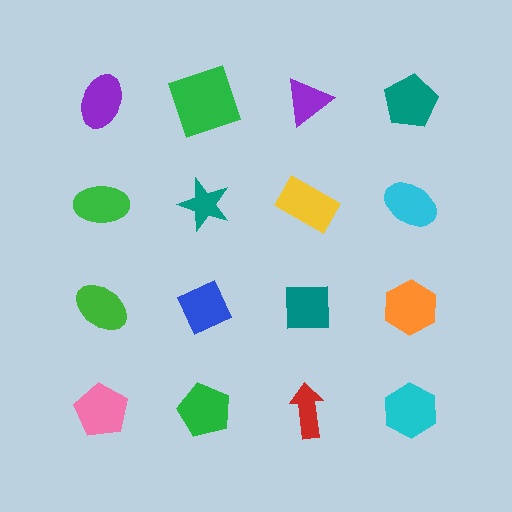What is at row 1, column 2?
A green square.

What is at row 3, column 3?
A teal square.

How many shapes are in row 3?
4 shapes.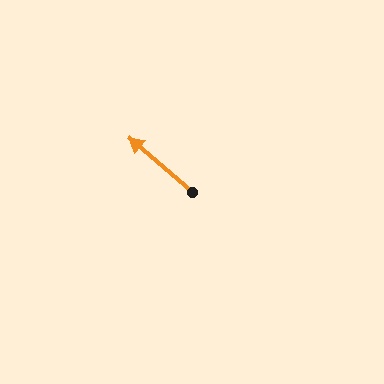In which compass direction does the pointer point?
Northwest.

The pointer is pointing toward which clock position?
Roughly 10 o'clock.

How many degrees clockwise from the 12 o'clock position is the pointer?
Approximately 311 degrees.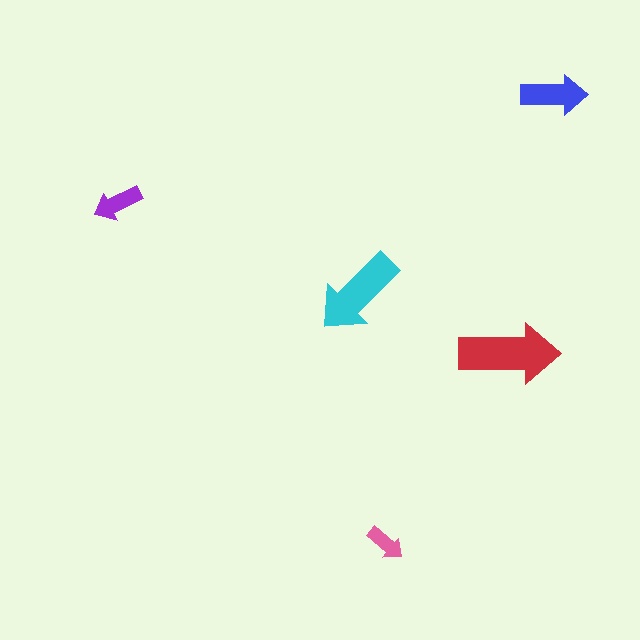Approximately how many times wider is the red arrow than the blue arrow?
About 1.5 times wider.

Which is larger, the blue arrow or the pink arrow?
The blue one.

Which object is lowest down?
The pink arrow is bottommost.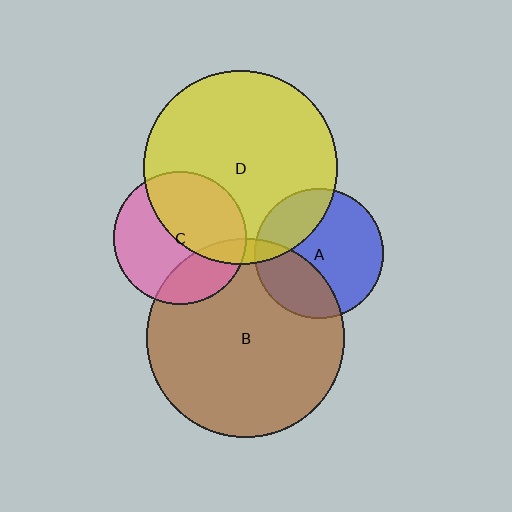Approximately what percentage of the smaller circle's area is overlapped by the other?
Approximately 30%.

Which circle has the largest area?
Circle B (brown).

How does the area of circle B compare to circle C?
Approximately 2.2 times.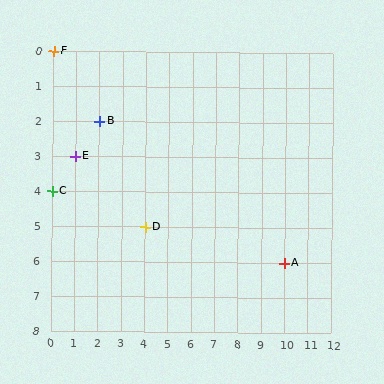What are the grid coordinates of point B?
Point B is at grid coordinates (2, 2).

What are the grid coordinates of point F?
Point F is at grid coordinates (0, 0).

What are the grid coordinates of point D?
Point D is at grid coordinates (4, 5).